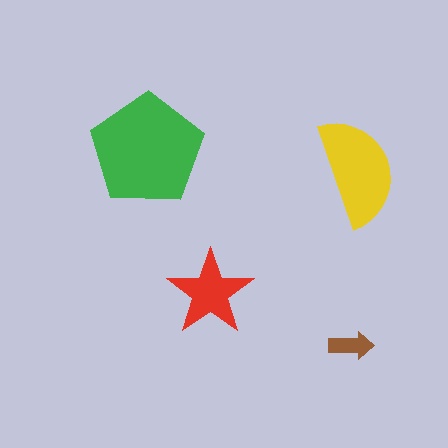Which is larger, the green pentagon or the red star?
The green pentagon.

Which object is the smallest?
The brown arrow.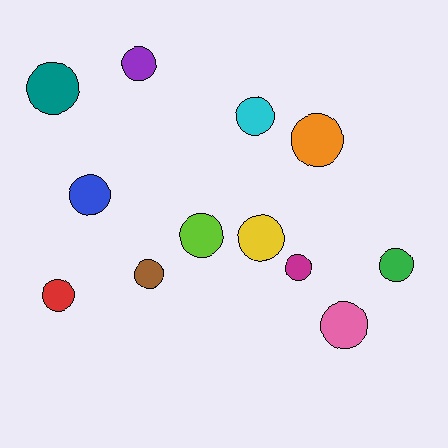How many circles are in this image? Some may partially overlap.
There are 12 circles.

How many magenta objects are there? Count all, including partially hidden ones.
There is 1 magenta object.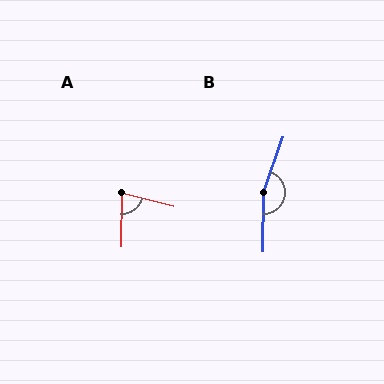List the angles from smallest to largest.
A (76°), B (161°).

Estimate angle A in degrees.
Approximately 76 degrees.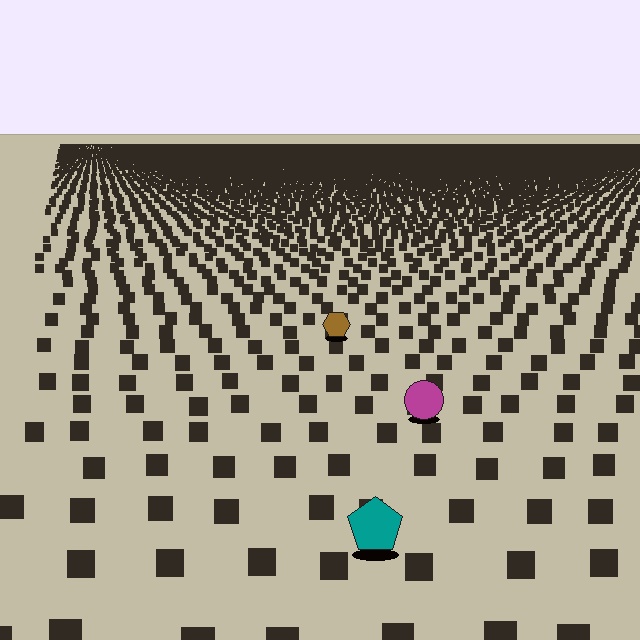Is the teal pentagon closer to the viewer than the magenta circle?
Yes. The teal pentagon is closer — you can tell from the texture gradient: the ground texture is coarser near it.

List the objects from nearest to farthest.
From nearest to farthest: the teal pentagon, the magenta circle, the brown hexagon.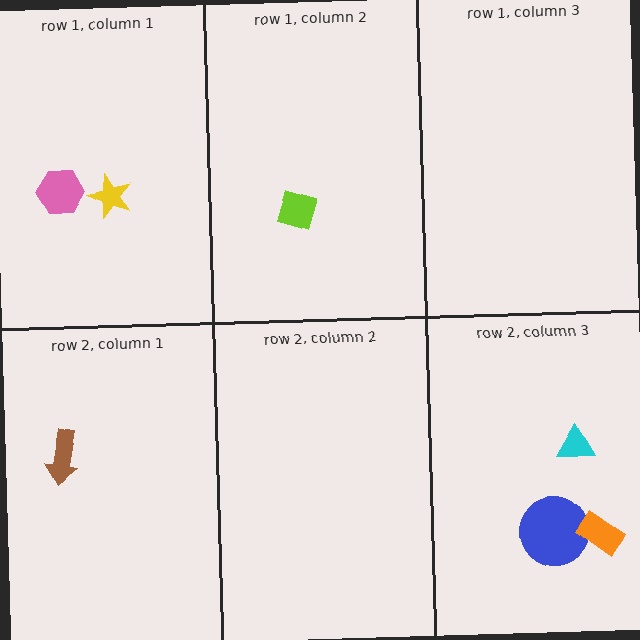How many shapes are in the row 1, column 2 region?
1.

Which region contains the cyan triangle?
The row 2, column 3 region.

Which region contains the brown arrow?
The row 2, column 1 region.